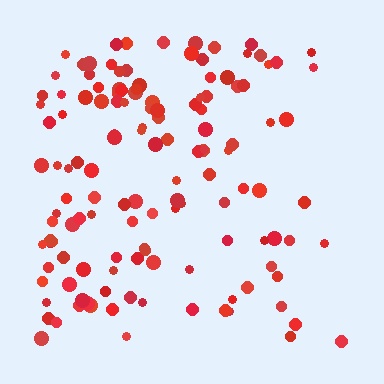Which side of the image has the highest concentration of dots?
The left.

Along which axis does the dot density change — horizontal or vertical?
Horizontal.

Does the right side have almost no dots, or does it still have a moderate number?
Still a moderate number, just noticeably fewer than the left.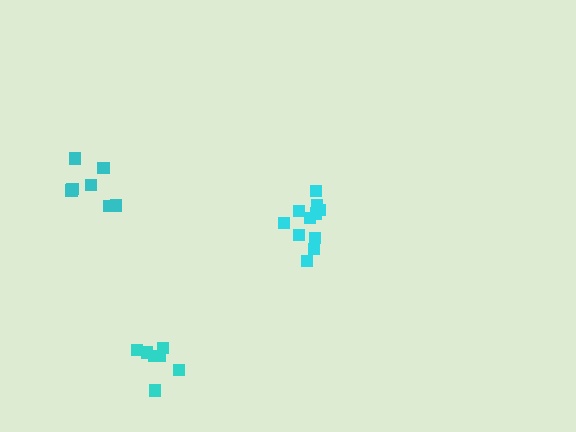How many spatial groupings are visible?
There are 3 spatial groupings.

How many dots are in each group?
Group 1: 8 dots, Group 2: 7 dots, Group 3: 11 dots (26 total).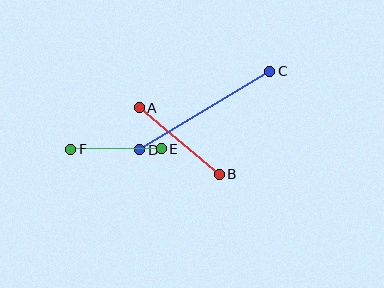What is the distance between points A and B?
The distance is approximately 104 pixels.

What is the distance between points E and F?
The distance is approximately 90 pixels.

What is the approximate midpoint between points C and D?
The midpoint is at approximately (205, 110) pixels.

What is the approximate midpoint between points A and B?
The midpoint is at approximately (179, 141) pixels.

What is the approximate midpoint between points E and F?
The midpoint is at approximately (116, 149) pixels.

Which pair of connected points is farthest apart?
Points C and D are farthest apart.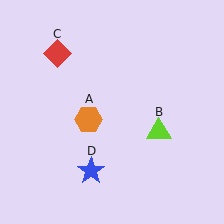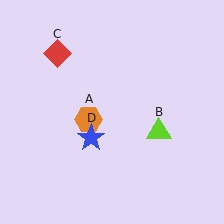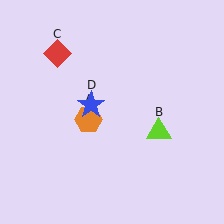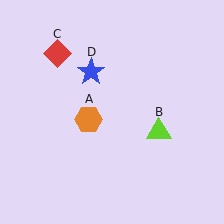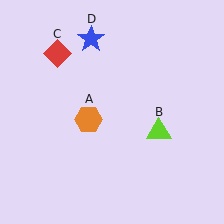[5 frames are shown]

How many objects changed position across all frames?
1 object changed position: blue star (object D).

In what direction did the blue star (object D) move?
The blue star (object D) moved up.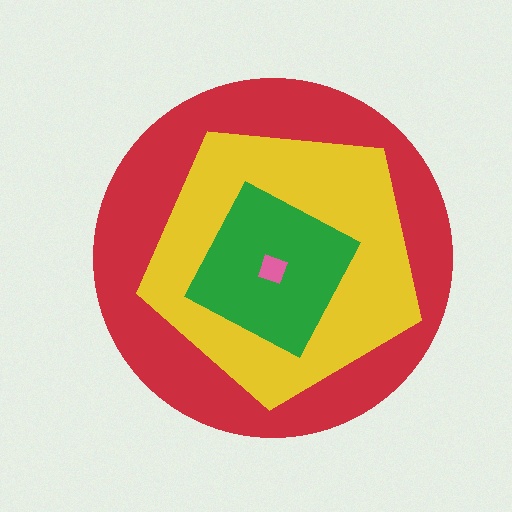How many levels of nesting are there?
4.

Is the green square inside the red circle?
Yes.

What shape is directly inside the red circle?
The yellow pentagon.